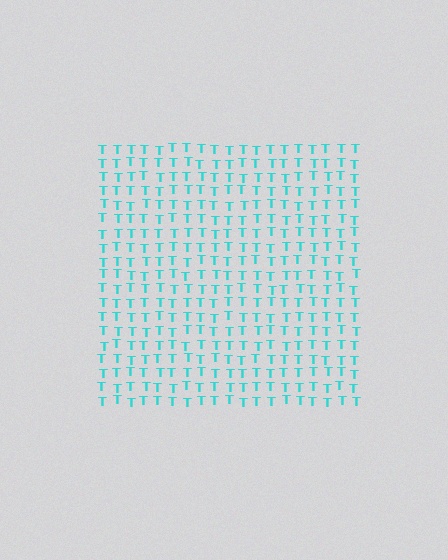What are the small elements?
The small elements are letter T's.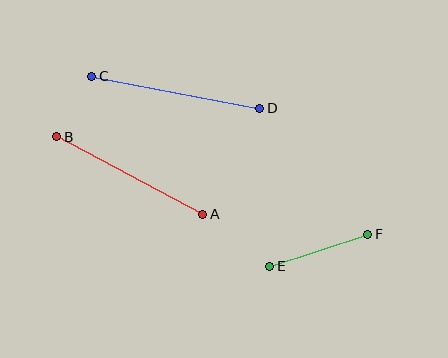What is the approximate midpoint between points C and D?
The midpoint is at approximately (176, 92) pixels.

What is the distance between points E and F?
The distance is approximately 103 pixels.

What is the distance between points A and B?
The distance is approximately 165 pixels.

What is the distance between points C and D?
The distance is approximately 171 pixels.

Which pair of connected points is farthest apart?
Points C and D are farthest apart.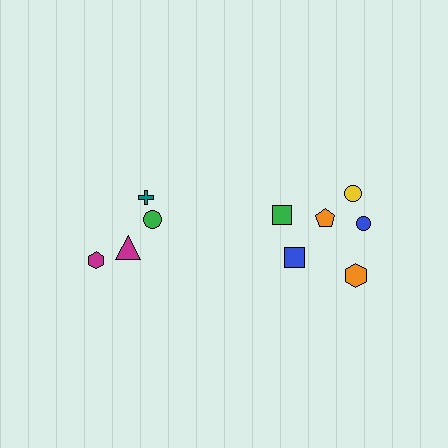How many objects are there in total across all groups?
There are 10 objects.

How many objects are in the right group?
There are 6 objects.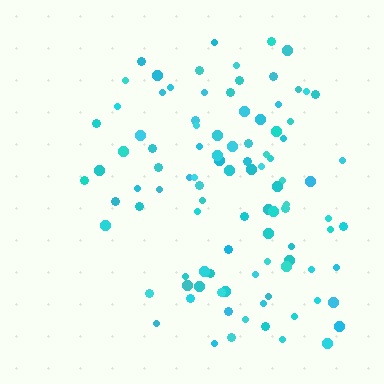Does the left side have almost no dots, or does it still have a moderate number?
Still a moderate number, just noticeably fewer than the right.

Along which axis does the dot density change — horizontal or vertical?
Horizontal.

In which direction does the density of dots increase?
From left to right, with the right side densest.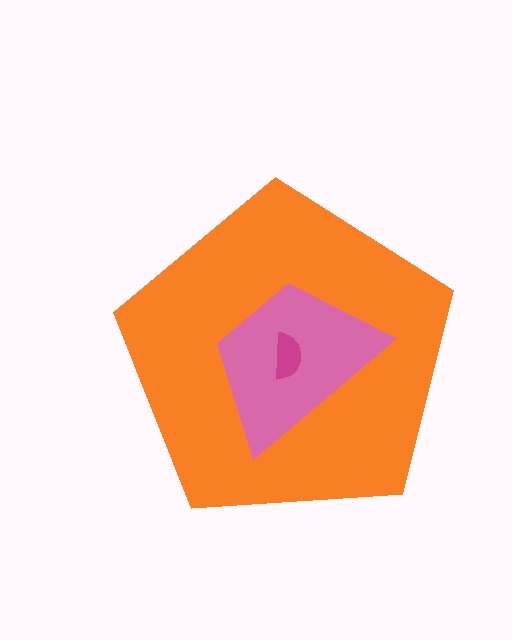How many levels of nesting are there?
3.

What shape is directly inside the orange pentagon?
The pink trapezoid.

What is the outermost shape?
The orange pentagon.